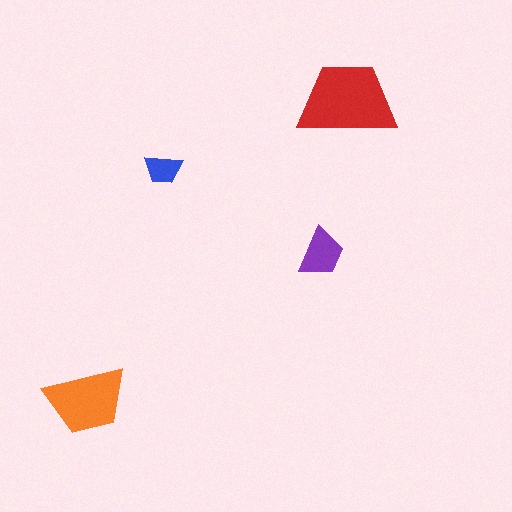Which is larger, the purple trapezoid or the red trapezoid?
The red one.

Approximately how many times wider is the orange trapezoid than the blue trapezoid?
About 2 times wider.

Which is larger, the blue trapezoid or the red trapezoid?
The red one.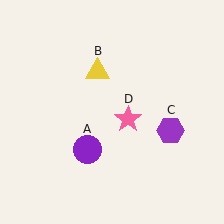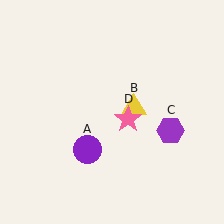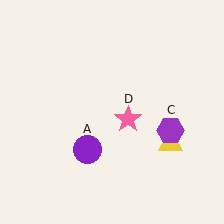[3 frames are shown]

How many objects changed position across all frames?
1 object changed position: yellow triangle (object B).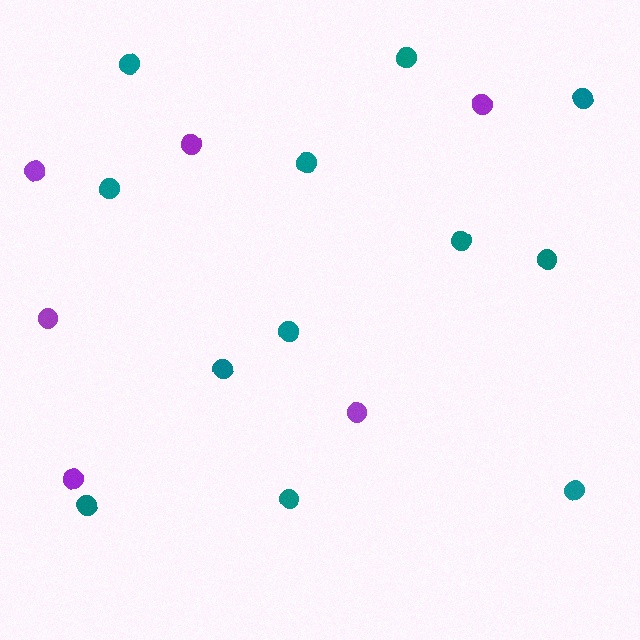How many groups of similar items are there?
There are 2 groups: one group of teal circles (12) and one group of purple circles (6).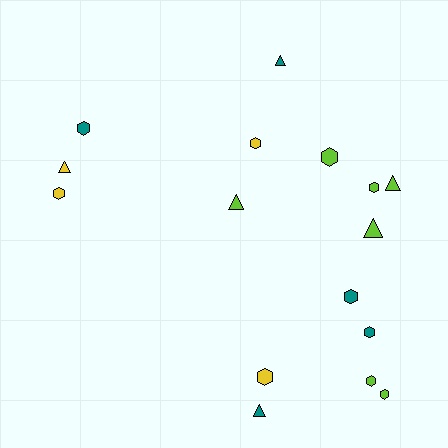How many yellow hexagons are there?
There are 3 yellow hexagons.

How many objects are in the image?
There are 16 objects.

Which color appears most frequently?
Lime, with 7 objects.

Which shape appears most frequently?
Hexagon, with 10 objects.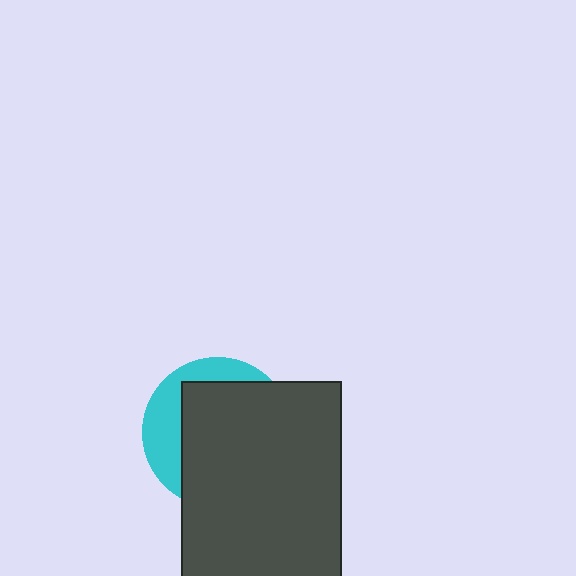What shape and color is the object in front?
The object in front is a dark gray rectangle.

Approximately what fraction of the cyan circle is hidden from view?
Roughly 70% of the cyan circle is hidden behind the dark gray rectangle.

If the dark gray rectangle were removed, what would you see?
You would see the complete cyan circle.